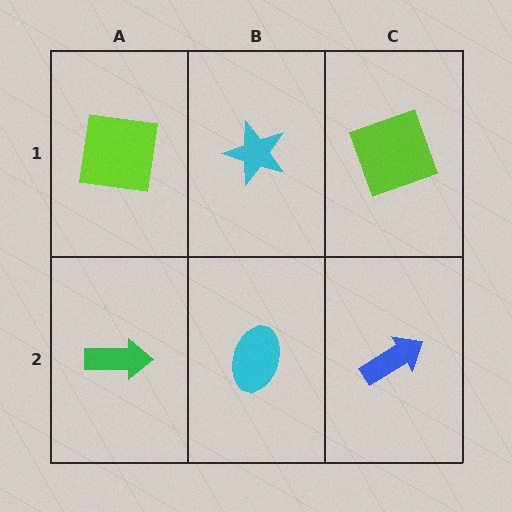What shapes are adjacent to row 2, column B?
A cyan star (row 1, column B), a green arrow (row 2, column A), a blue arrow (row 2, column C).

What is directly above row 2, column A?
A lime square.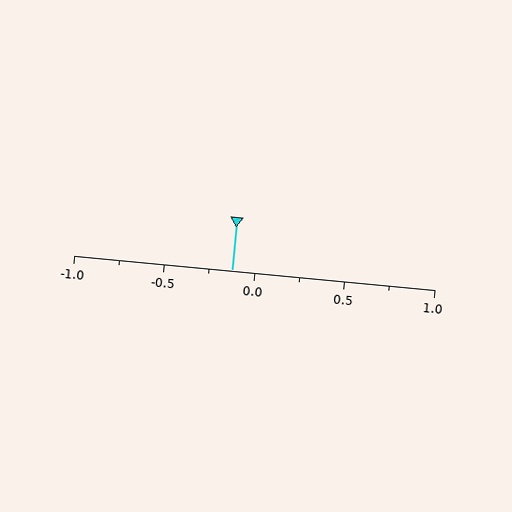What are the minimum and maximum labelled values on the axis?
The axis runs from -1.0 to 1.0.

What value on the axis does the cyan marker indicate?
The marker indicates approximately -0.12.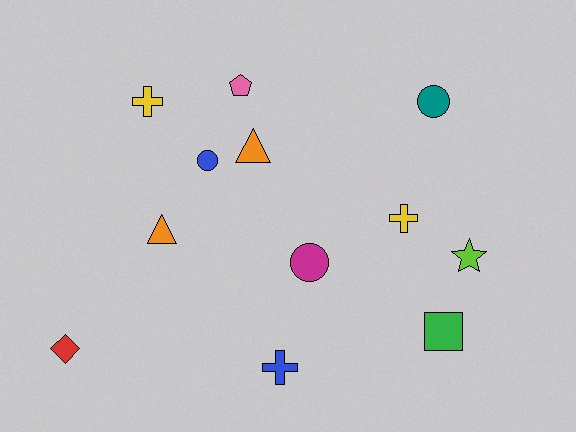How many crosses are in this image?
There are 3 crosses.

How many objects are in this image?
There are 12 objects.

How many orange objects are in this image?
There are 2 orange objects.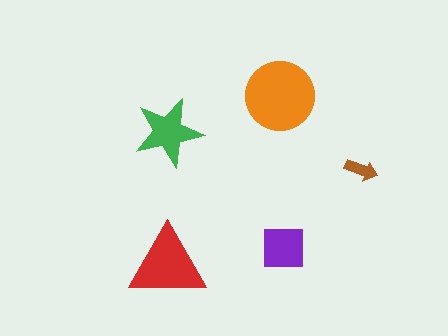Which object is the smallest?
The brown arrow.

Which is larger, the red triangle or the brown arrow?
The red triangle.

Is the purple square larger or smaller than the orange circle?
Smaller.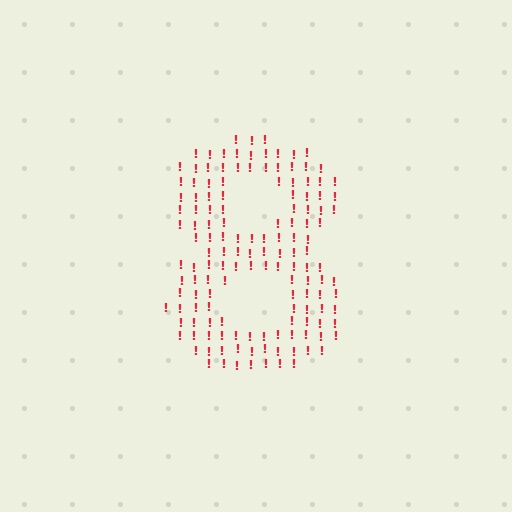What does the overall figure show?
The overall figure shows the digit 8.